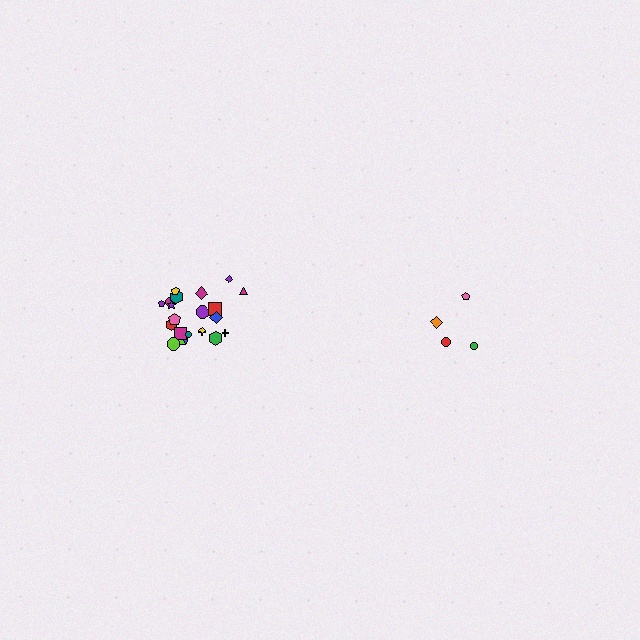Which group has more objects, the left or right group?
The left group.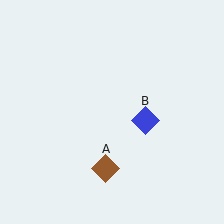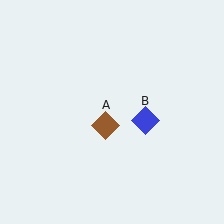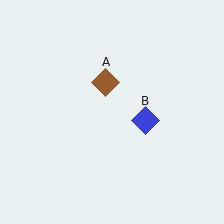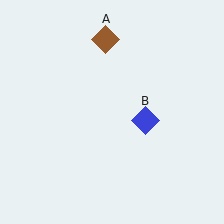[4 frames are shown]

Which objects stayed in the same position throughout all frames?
Blue diamond (object B) remained stationary.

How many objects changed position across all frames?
1 object changed position: brown diamond (object A).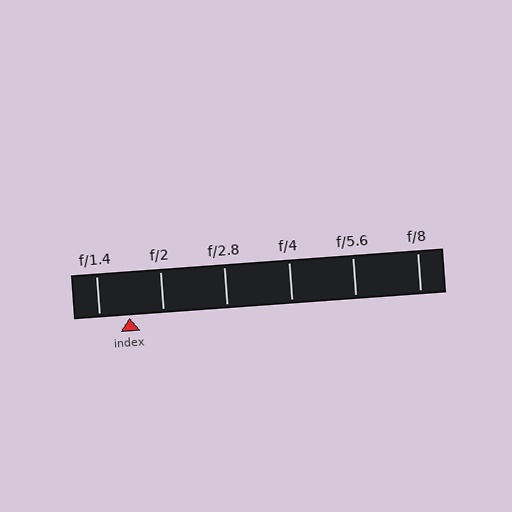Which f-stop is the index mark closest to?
The index mark is closest to f/1.4.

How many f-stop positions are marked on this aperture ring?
There are 6 f-stop positions marked.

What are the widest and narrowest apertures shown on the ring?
The widest aperture shown is f/1.4 and the narrowest is f/8.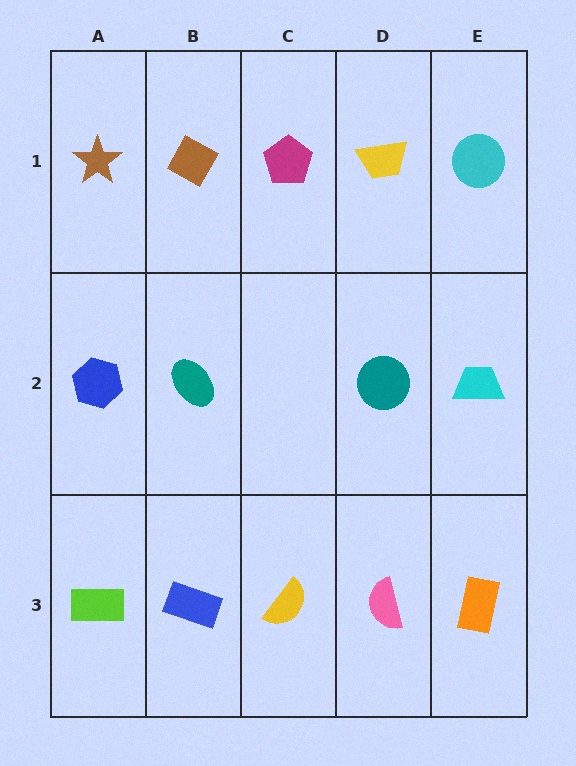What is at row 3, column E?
An orange rectangle.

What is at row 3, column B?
A blue rectangle.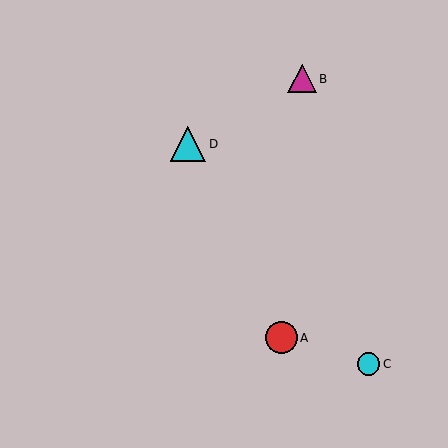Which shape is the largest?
The cyan triangle (labeled D) is the largest.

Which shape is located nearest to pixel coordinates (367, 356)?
The cyan circle (labeled C) at (369, 364) is nearest to that location.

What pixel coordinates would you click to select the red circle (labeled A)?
Click at (281, 338) to select the red circle A.